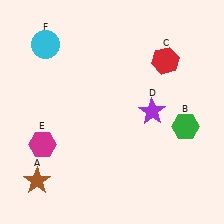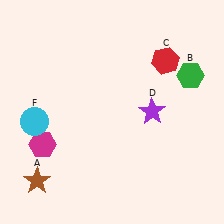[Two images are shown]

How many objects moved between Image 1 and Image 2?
2 objects moved between the two images.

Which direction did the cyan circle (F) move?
The cyan circle (F) moved down.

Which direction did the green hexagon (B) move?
The green hexagon (B) moved up.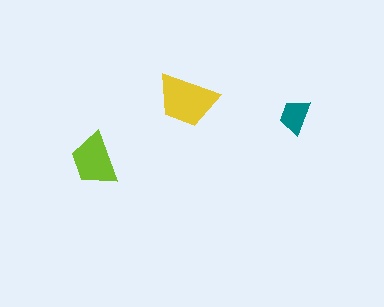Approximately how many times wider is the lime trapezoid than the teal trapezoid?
About 1.5 times wider.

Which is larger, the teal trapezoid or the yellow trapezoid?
The yellow one.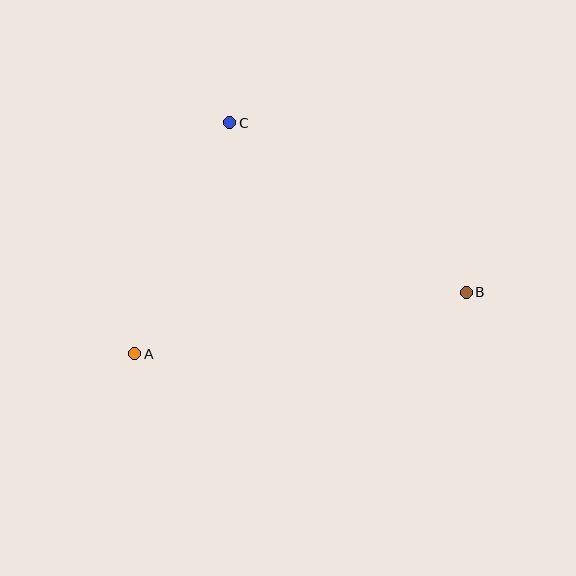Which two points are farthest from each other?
Points A and B are farthest from each other.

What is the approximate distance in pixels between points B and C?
The distance between B and C is approximately 291 pixels.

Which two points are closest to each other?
Points A and C are closest to each other.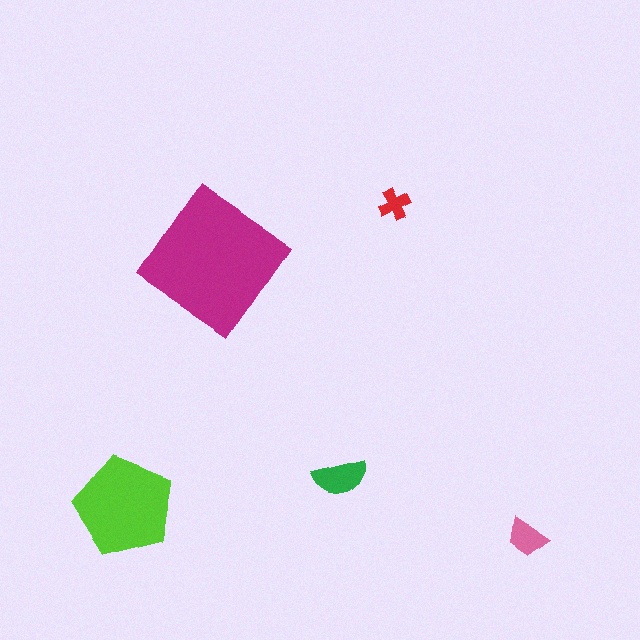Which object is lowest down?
The pink trapezoid is bottommost.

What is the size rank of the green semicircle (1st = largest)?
3rd.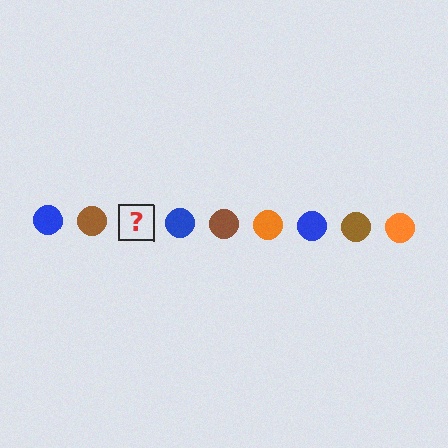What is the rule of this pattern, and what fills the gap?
The rule is that the pattern cycles through blue, brown, orange circles. The gap should be filled with an orange circle.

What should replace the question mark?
The question mark should be replaced with an orange circle.